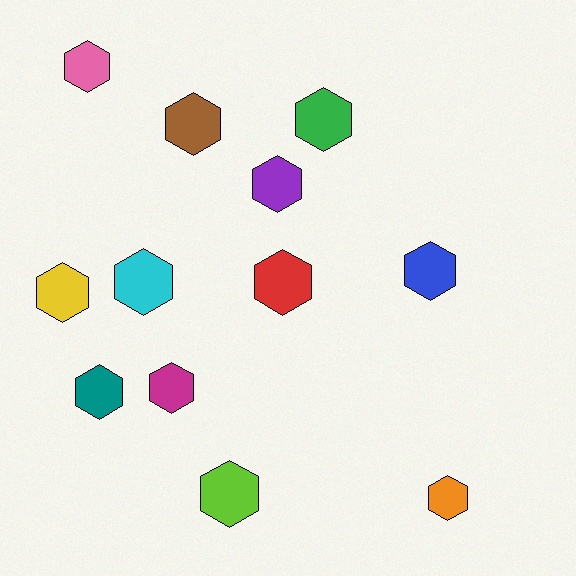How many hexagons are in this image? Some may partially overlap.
There are 12 hexagons.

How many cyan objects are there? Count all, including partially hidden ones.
There is 1 cyan object.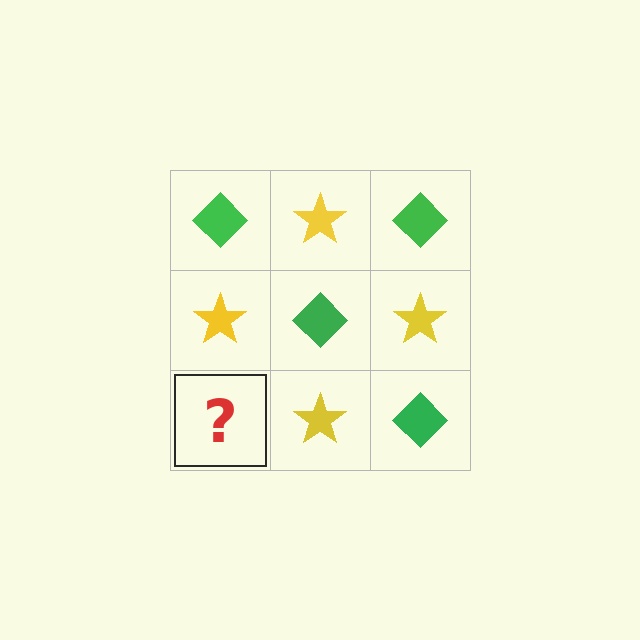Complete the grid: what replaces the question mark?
The question mark should be replaced with a green diamond.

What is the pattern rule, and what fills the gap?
The rule is that it alternates green diamond and yellow star in a checkerboard pattern. The gap should be filled with a green diamond.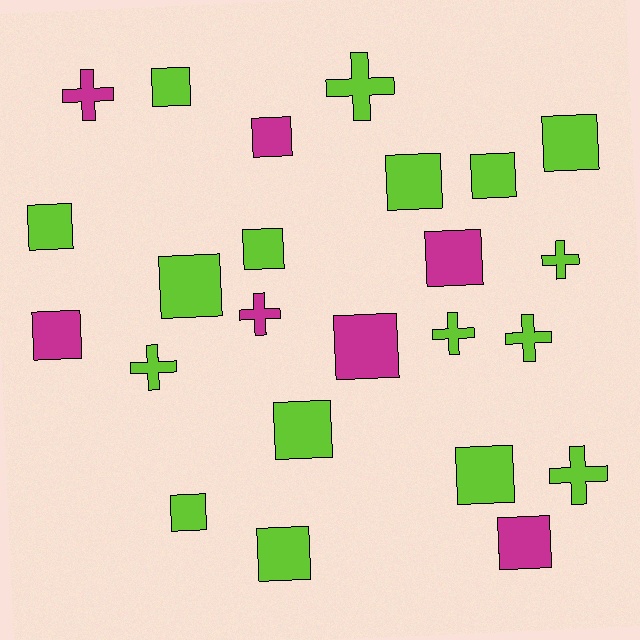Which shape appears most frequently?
Square, with 16 objects.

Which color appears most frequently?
Lime, with 17 objects.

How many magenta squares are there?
There are 5 magenta squares.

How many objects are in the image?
There are 24 objects.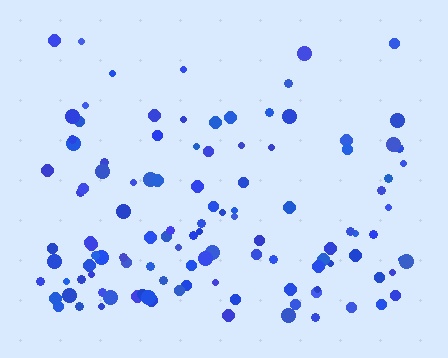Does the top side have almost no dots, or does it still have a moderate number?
Still a moderate number, just noticeably fewer than the bottom.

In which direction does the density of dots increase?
From top to bottom, with the bottom side densest.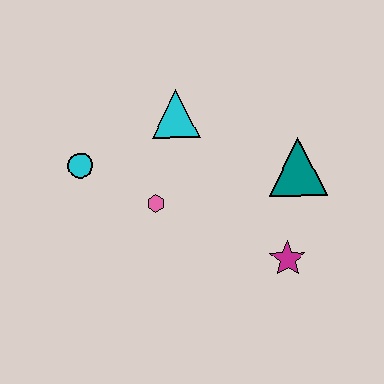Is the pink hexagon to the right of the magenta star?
No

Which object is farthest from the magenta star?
The cyan circle is farthest from the magenta star.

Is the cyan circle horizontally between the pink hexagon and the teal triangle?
No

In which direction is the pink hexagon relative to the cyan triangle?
The pink hexagon is below the cyan triangle.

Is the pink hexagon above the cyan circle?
No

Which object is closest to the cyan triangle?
The pink hexagon is closest to the cyan triangle.